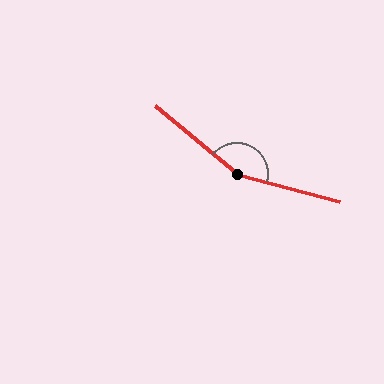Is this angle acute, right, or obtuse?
It is obtuse.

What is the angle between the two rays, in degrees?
Approximately 156 degrees.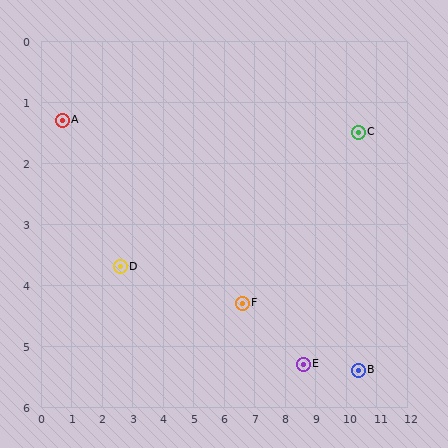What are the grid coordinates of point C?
Point C is at approximately (10.4, 1.5).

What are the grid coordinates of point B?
Point B is at approximately (10.4, 5.4).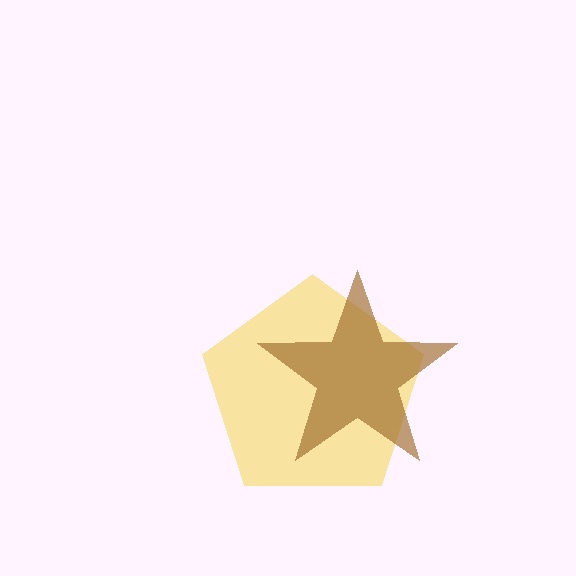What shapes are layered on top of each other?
The layered shapes are: a yellow pentagon, a brown star.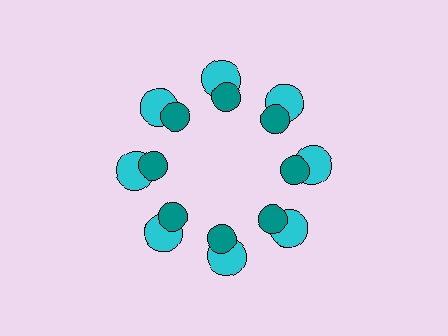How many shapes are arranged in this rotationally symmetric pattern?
There are 16 shapes, arranged in 8 groups of 2.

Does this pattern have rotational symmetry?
Yes, this pattern has 8-fold rotational symmetry. It looks the same after rotating 45 degrees around the center.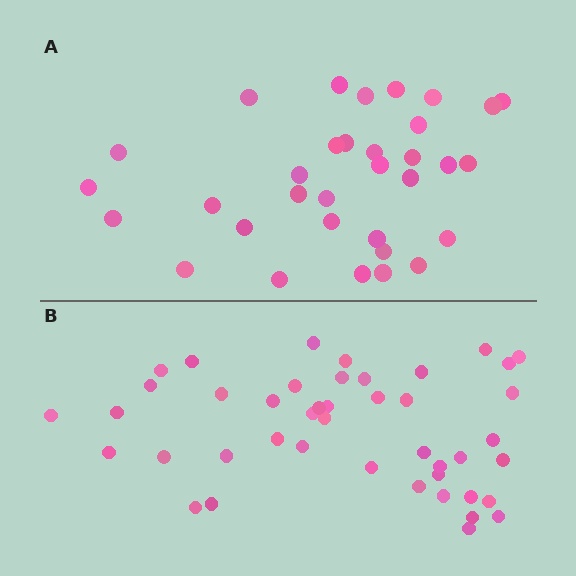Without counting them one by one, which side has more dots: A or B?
Region B (the bottom region) has more dots.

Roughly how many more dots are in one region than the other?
Region B has roughly 12 or so more dots than region A.